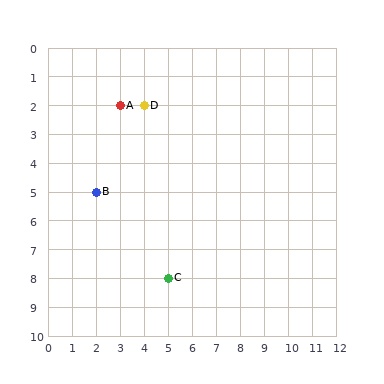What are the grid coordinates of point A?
Point A is at grid coordinates (3, 2).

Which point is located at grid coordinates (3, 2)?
Point A is at (3, 2).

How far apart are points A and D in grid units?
Points A and D are 1 column apart.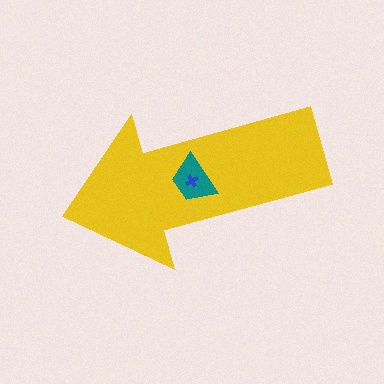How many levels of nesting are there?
3.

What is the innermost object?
The blue cross.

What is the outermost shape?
The yellow arrow.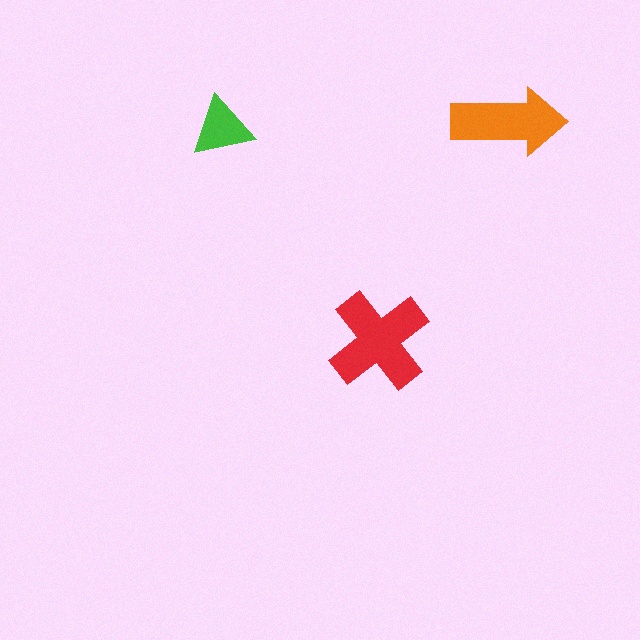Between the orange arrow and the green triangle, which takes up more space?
The orange arrow.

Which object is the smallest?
The green triangle.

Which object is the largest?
The red cross.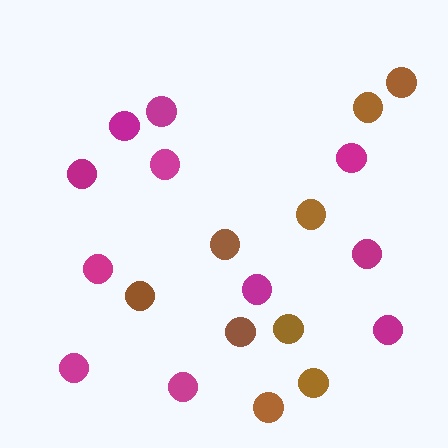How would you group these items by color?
There are 2 groups: one group of magenta circles (11) and one group of brown circles (9).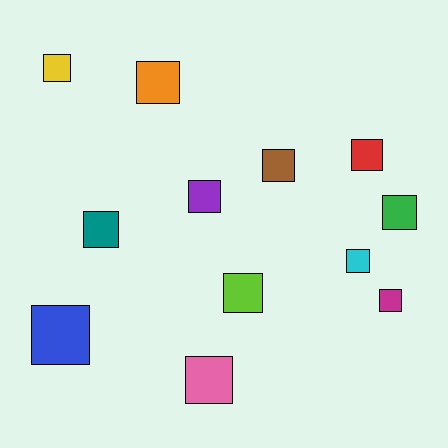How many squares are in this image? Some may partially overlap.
There are 12 squares.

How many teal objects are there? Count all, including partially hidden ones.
There is 1 teal object.